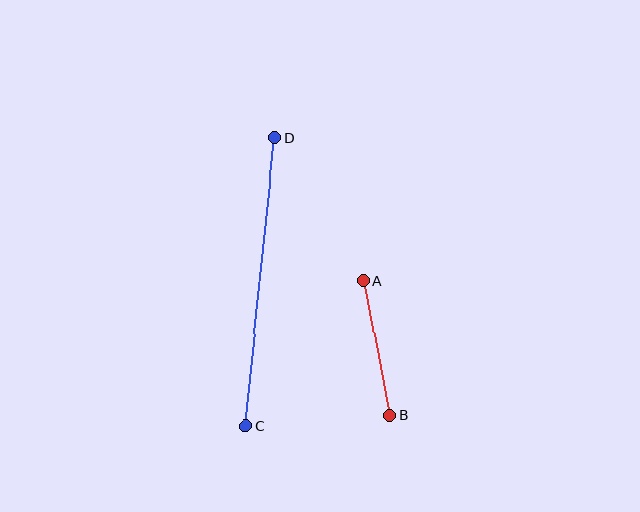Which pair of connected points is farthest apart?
Points C and D are farthest apart.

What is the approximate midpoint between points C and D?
The midpoint is at approximately (260, 282) pixels.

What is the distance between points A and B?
The distance is approximately 137 pixels.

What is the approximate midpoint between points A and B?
The midpoint is at approximately (376, 348) pixels.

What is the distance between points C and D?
The distance is approximately 289 pixels.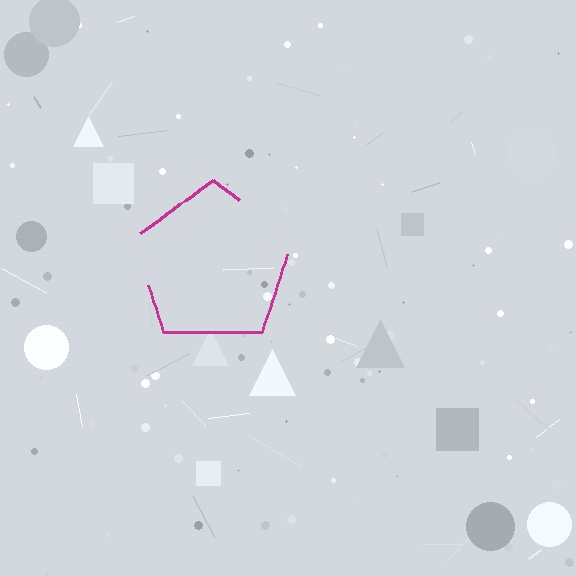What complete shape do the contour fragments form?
The contour fragments form a pentagon.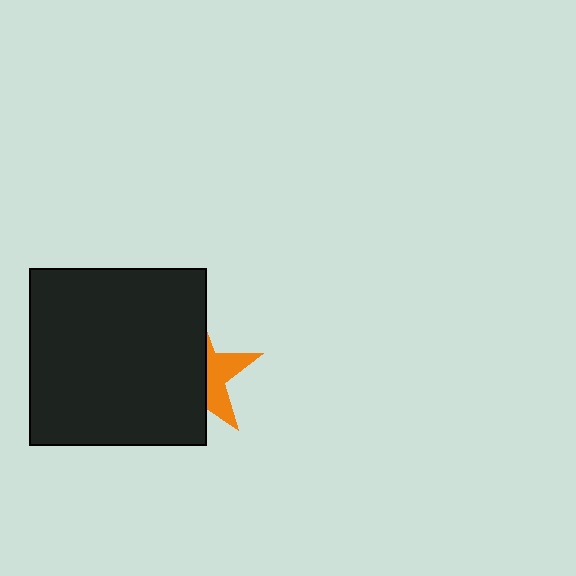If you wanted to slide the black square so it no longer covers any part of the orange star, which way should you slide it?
Slide it left — that is the most direct way to separate the two shapes.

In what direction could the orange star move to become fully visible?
The orange star could move right. That would shift it out from behind the black square entirely.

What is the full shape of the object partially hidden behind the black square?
The partially hidden object is an orange star.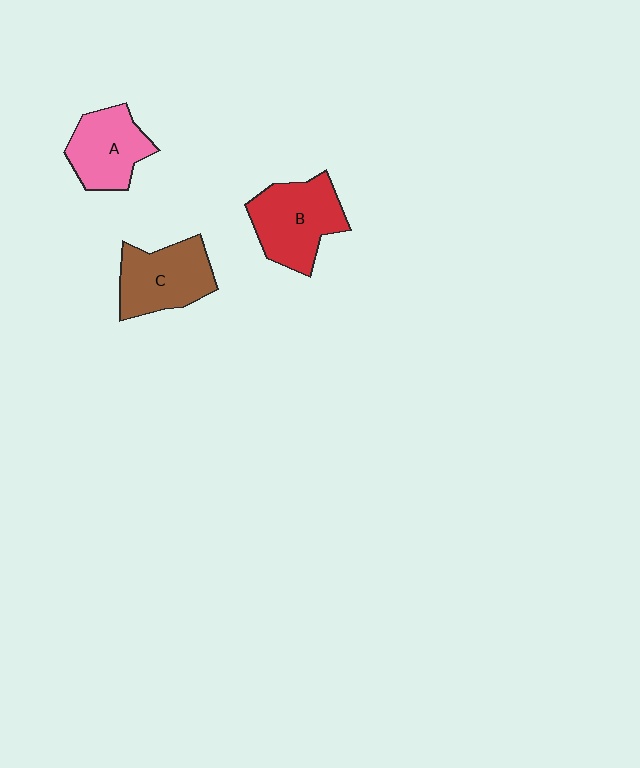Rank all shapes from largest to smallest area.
From largest to smallest: B (red), C (brown), A (pink).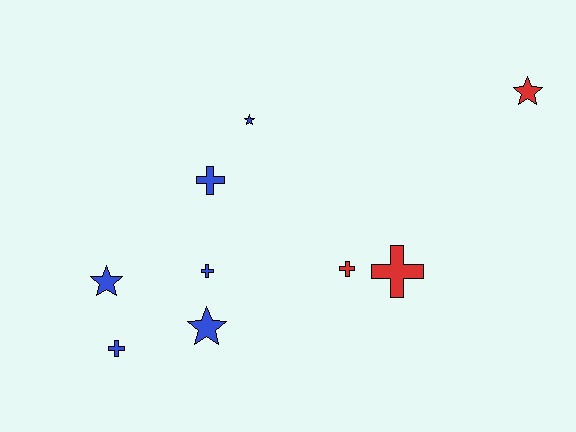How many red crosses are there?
There are 2 red crosses.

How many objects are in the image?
There are 9 objects.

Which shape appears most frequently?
Cross, with 5 objects.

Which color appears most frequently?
Blue, with 6 objects.